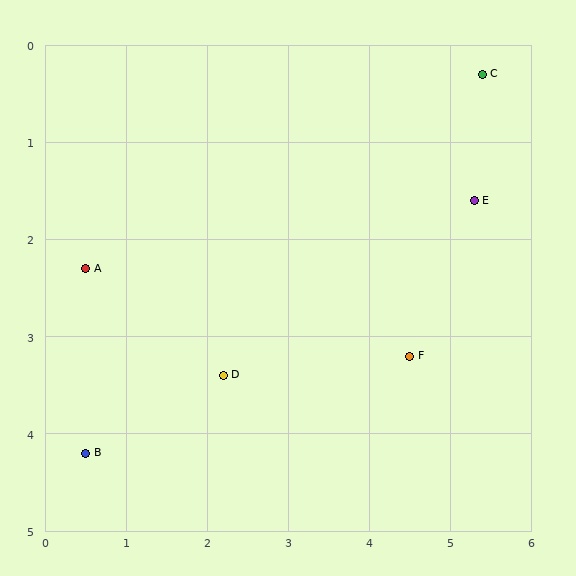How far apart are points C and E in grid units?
Points C and E are about 1.3 grid units apart.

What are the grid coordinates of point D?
Point D is at approximately (2.2, 3.4).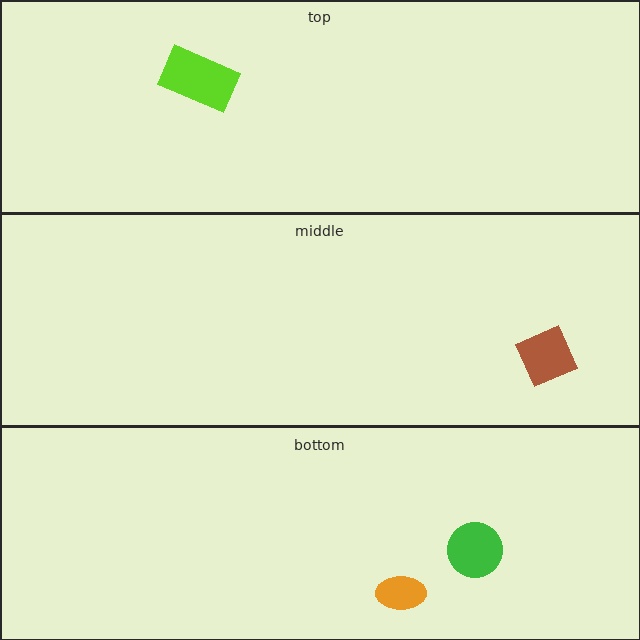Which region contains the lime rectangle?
The top region.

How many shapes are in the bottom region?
2.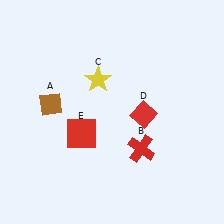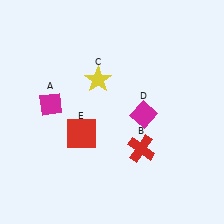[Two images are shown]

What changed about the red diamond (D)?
In Image 1, D is red. In Image 2, it changed to magenta.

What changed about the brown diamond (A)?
In Image 1, A is brown. In Image 2, it changed to magenta.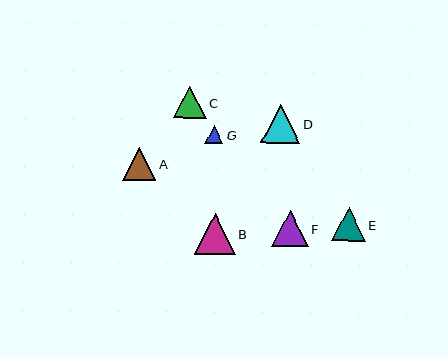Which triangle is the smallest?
Triangle G is the smallest with a size of approximately 18 pixels.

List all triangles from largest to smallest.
From largest to smallest: B, D, F, E, A, C, G.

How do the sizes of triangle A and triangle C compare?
Triangle A and triangle C are approximately the same size.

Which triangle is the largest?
Triangle B is the largest with a size of approximately 41 pixels.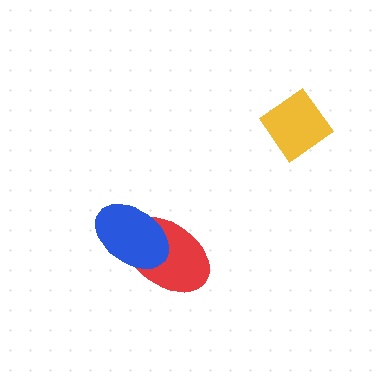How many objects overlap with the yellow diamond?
0 objects overlap with the yellow diamond.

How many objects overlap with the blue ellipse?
1 object overlaps with the blue ellipse.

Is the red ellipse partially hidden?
Yes, it is partially covered by another shape.